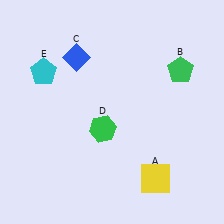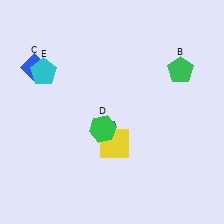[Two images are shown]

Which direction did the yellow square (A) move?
The yellow square (A) moved left.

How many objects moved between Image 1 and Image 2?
2 objects moved between the two images.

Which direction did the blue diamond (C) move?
The blue diamond (C) moved left.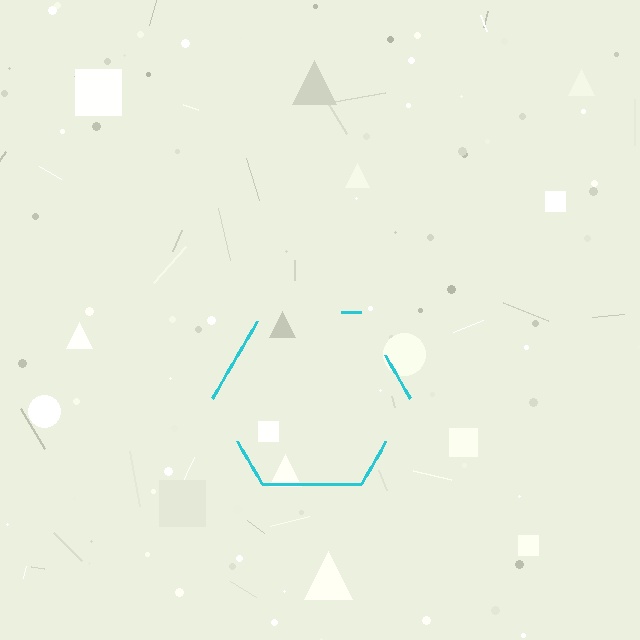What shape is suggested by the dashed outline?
The dashed outline suggests a hexagon.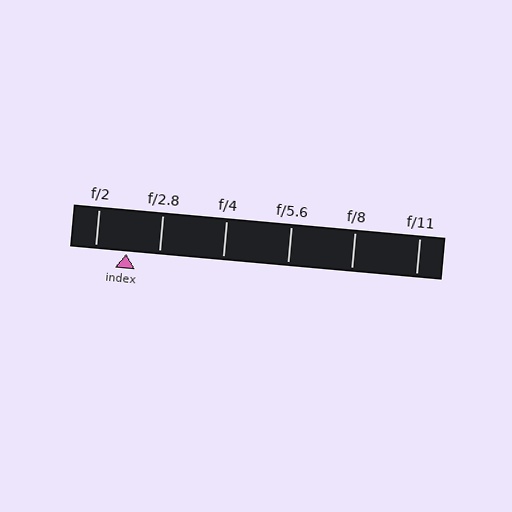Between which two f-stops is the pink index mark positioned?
The index mark is between f/2 and f/2.8.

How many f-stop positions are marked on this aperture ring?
There are 6 f-stop positions marked.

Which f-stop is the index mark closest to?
The index mark is closest to f/2.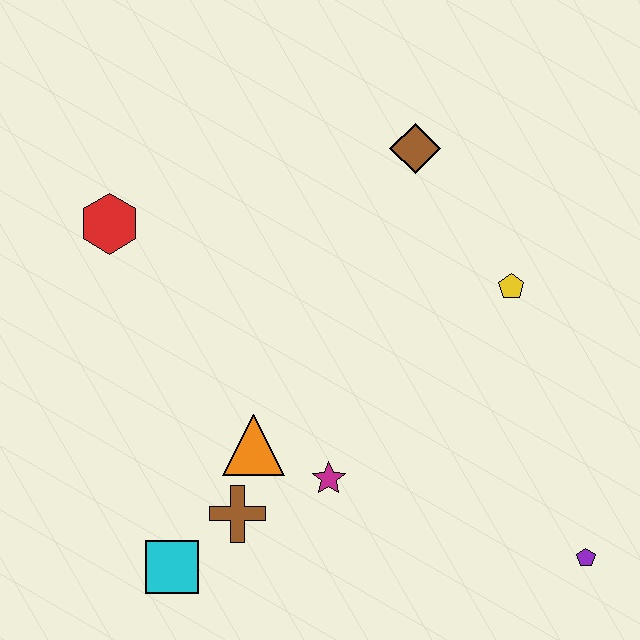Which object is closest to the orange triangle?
The brown cross is closest to the orange triangle.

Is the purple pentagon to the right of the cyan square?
Yes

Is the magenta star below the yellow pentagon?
Yes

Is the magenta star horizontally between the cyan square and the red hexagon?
No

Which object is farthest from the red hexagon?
The purple pentagon is farthest from the red hexagon.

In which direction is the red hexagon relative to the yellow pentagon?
The red hexagon is to the left of the yellow pentagon.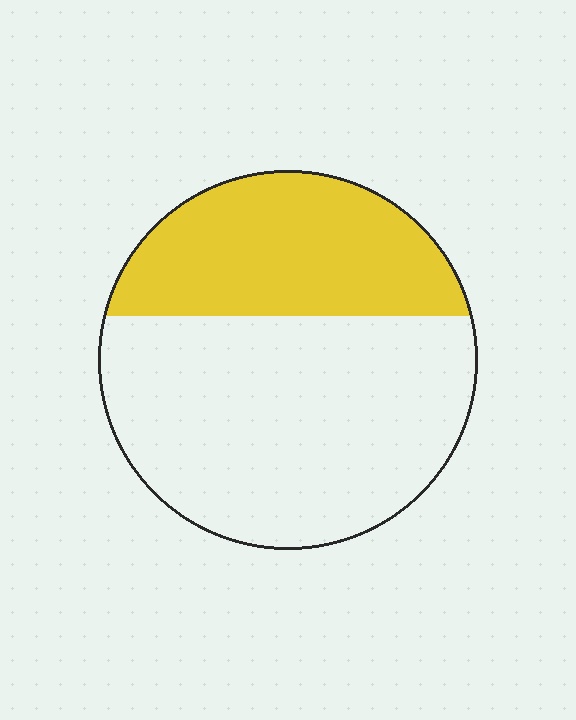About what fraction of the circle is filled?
About one third (1/3).